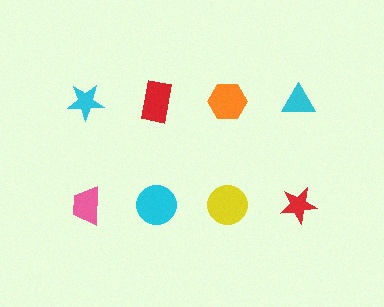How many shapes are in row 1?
4 shapes.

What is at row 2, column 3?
A yellow circle.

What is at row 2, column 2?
A cyan circle.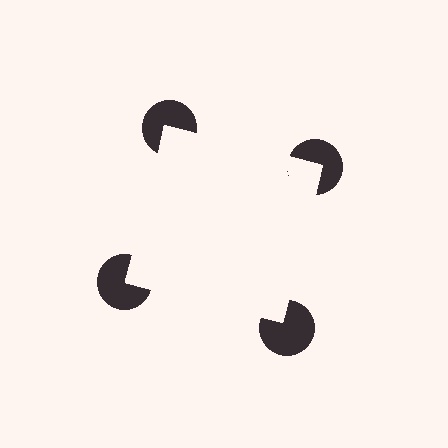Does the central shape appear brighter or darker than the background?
It typically appears slightly brighter than the background, even though no actual brightness change is drawn.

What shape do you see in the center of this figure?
An illusory square — its edges are inferred from the aligned wedge cuts in the pac-man discs, not physically drawn.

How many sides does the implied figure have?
4 sides.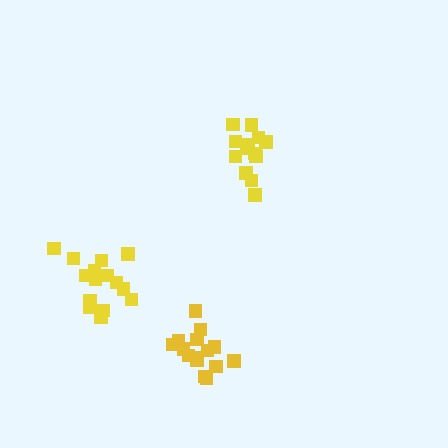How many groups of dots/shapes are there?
There are 3 groups.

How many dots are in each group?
Group 1: 14 dots, Group 2: 16 dots, Group 3: 16 dots (46 total).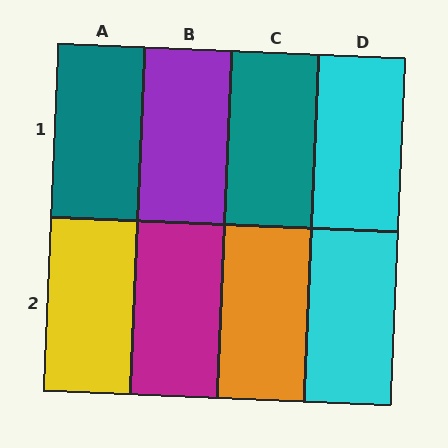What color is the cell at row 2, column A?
Yellow.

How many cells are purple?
1 cell is purple.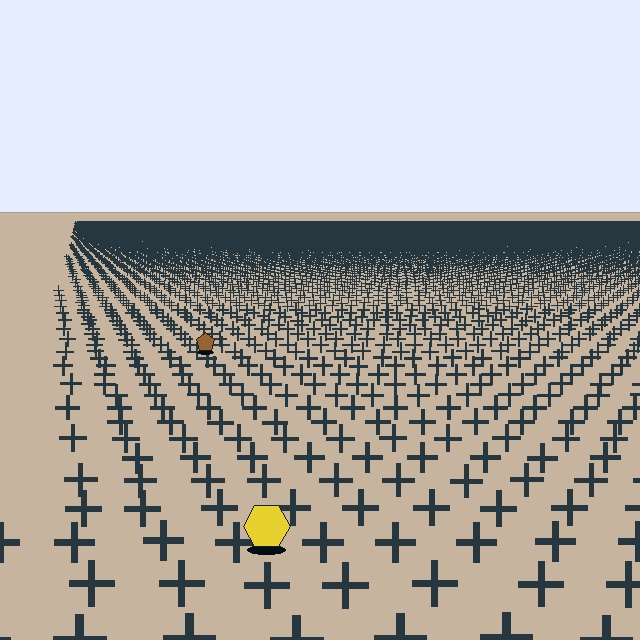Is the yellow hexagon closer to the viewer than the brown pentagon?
Yes. The yellow hexagon is closer — you can tell from the texture gradient: the ground texture is coarser near it.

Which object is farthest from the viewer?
The brown pentagon is farthest from the viewer. It appears smaller and the ground texture around it is denser.